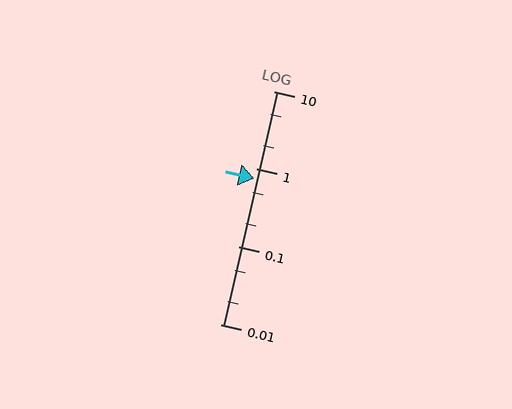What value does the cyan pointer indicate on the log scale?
The pointer indicates approximately 0.75.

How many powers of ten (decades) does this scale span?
The scale spans 3 decades, from 0.01 to 10.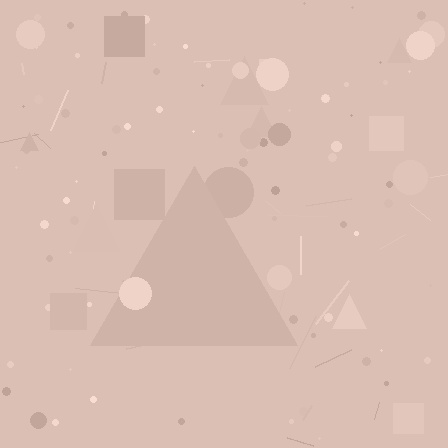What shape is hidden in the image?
A triangle is hidden in the image.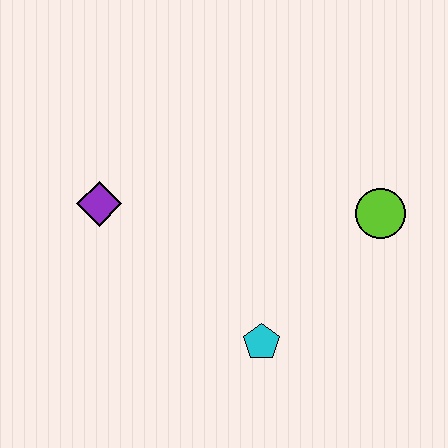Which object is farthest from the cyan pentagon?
The purple diamond is farthest from the cyan pentagon.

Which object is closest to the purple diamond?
The cyan pentagon is closest to the purple diamond.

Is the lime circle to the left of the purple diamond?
No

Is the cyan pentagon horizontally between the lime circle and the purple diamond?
Yes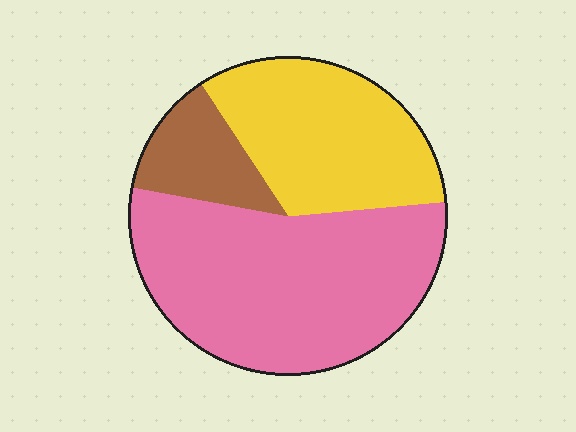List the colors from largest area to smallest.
From largest to smallest: pink, yellow, brown.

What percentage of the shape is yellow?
Yellow takes up about one third (1/3) of the shape.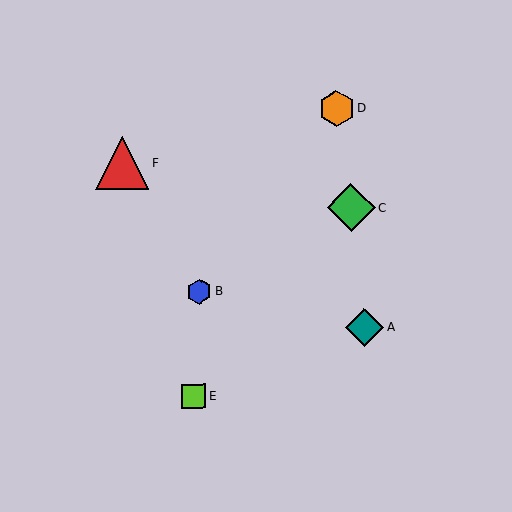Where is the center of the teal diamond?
The center of the teal diamond is at (365, 327).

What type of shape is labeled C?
Shape C is a green diamond.